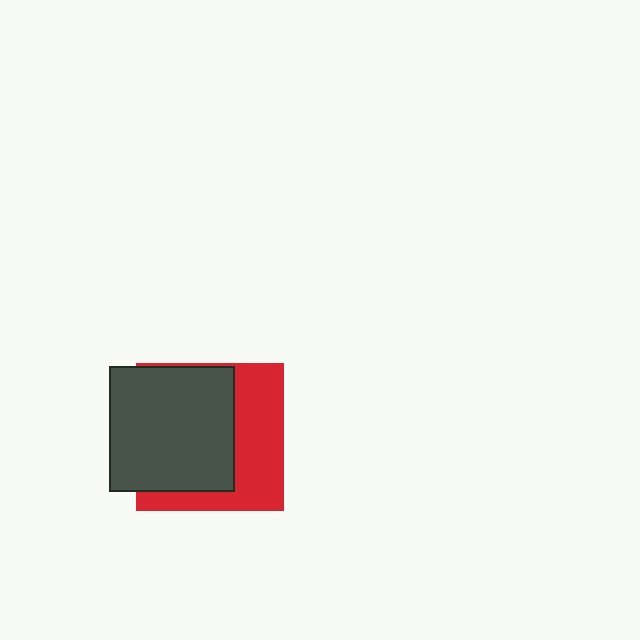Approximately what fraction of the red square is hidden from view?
Roughly 58% of the red square is hidden behind the dark gray square.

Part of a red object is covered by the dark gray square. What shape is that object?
It is a square.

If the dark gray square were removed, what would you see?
You would see the complete red square.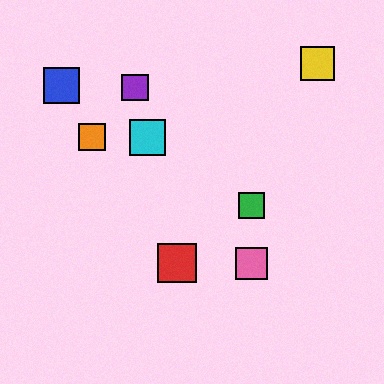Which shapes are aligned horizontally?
The orange square, the cyan square are aligned horizontally.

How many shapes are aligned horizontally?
2 shapes (the orange square, the cyan square) are aligned horizontally.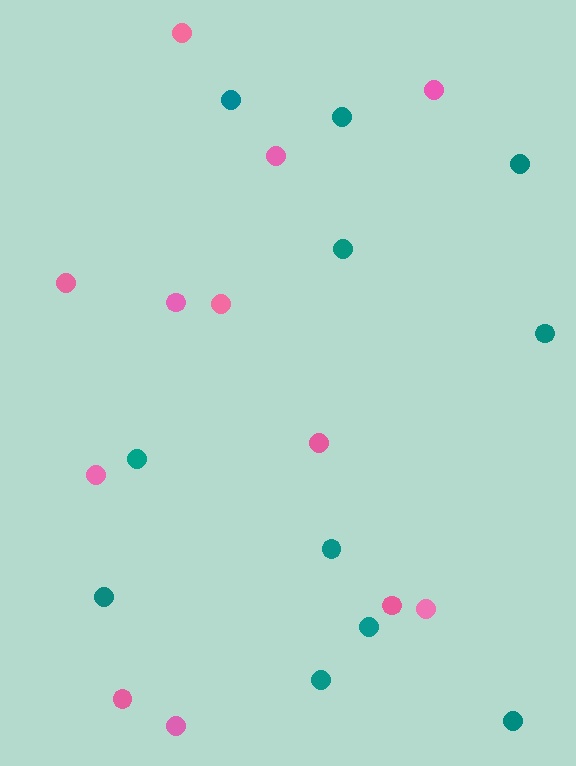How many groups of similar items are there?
There are 2 groups: one group of teal circles (11) and one group of pink circles (12).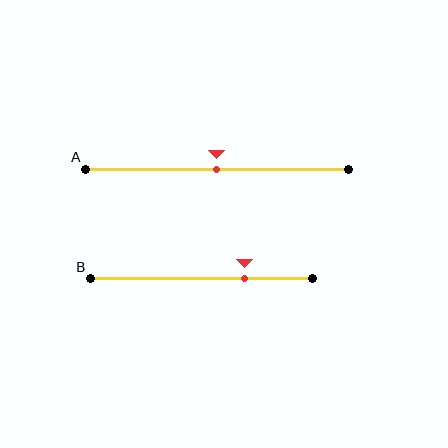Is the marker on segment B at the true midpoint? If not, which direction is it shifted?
No, the marker on segment B is shifted to the right by about 19% of the segment length.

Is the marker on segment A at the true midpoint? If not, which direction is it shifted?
Yes, the marker on segment A is at the true midpoint.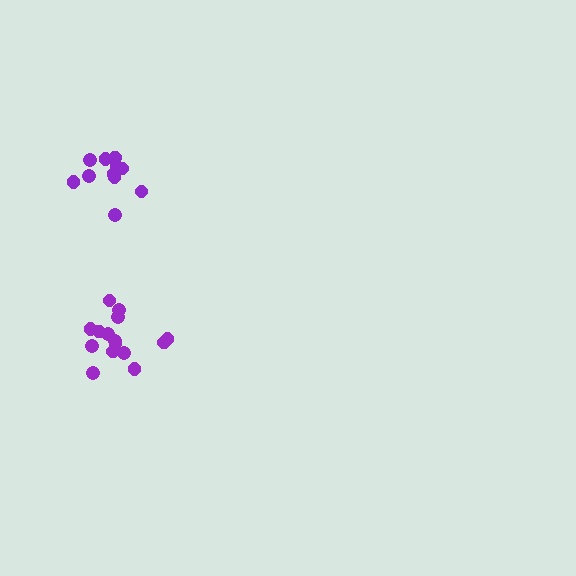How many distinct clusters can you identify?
There are 2 distinct clusters.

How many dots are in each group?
Group 1: 15 dots, Group 2: 11 dots (26 total).